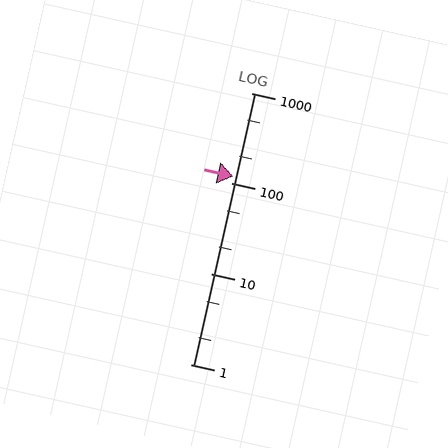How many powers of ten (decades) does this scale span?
The scale spans 3 decades, from 1 to 1000.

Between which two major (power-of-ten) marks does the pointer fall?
The pointer is between 100 and 1000.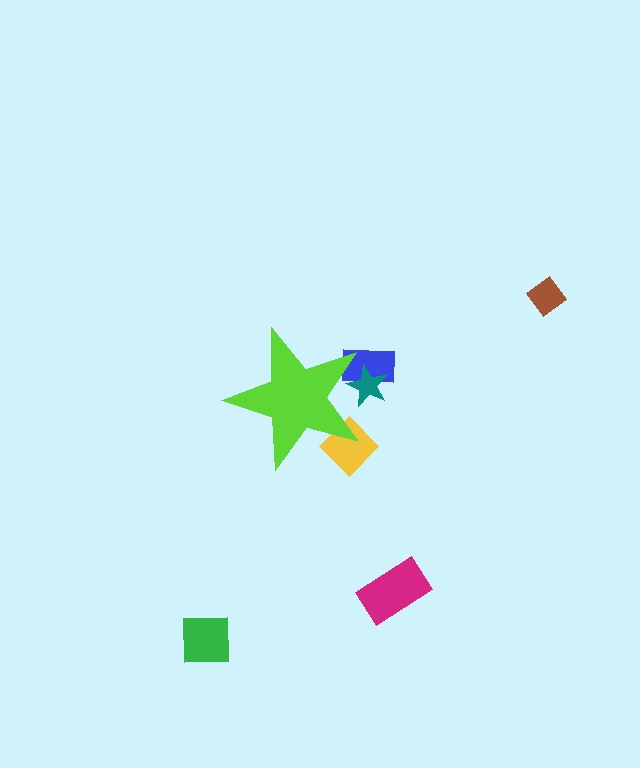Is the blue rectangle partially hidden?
Yes, the blue rectangle is partially hidden behind the lime star.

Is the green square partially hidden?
No, the green square is fully visible.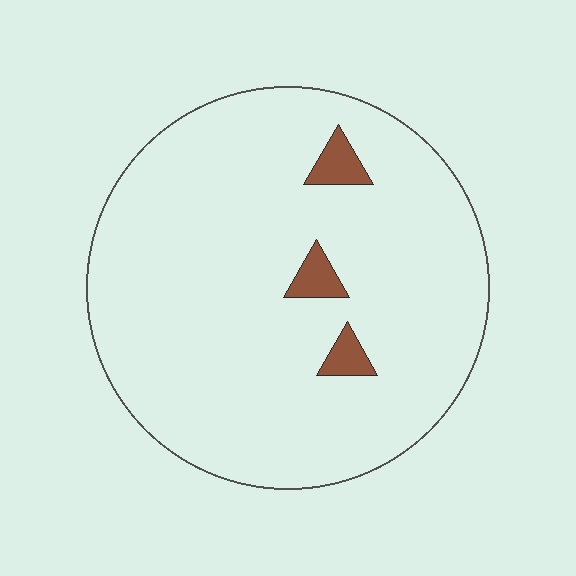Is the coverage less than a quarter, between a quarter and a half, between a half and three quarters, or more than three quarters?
Less than a quarter.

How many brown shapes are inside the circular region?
3.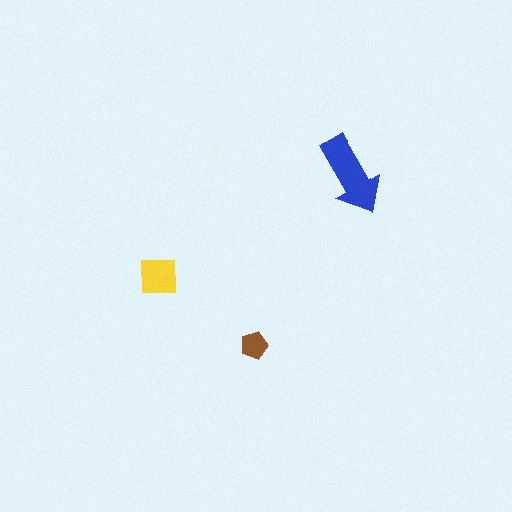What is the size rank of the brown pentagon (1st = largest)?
3rd.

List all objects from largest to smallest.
The blue arrow, the yellow square, the brown pentagon.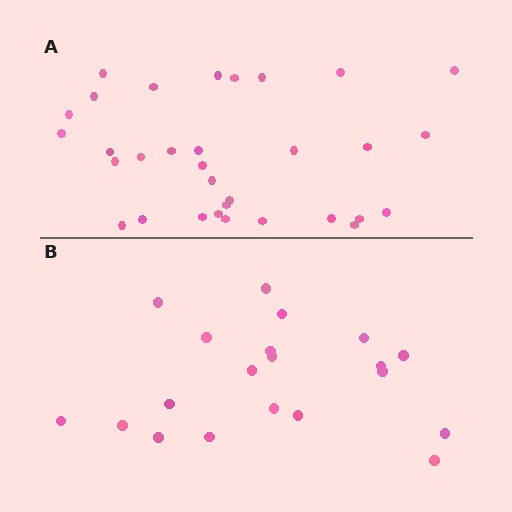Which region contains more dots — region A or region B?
Region A (the top region) has more dots.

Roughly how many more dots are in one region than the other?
Region A has roughly 12 or so more dots than region B.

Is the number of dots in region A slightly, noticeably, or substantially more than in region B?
Region A has substantially more. The ratio is roughly 1.6 to 1.